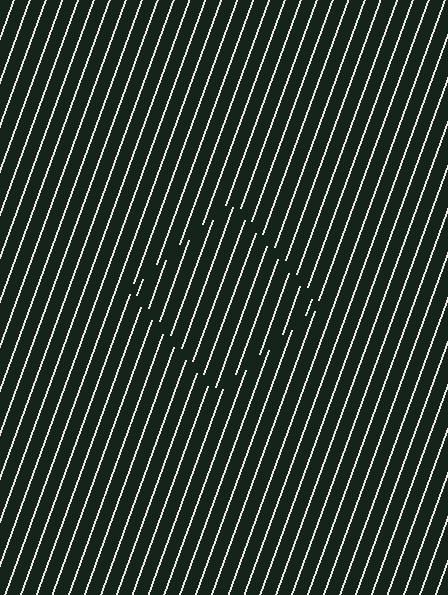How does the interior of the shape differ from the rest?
The interior of the shape contains the same grating, shifted by half a period — the contour is defined by the phase discontinuity where line-ends from the inner and outer gratings abut.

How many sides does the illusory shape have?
4 sides — the line-ends trace a square.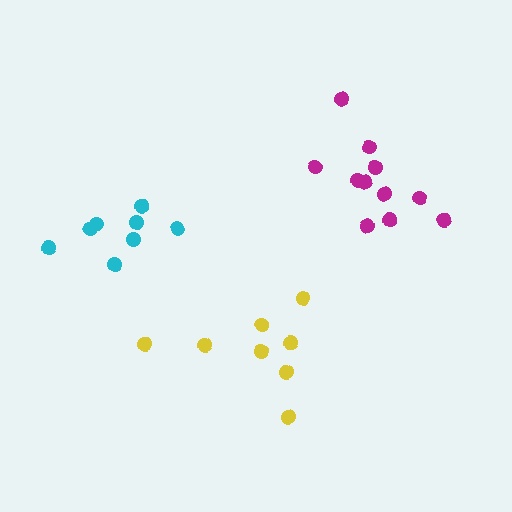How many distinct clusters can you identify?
There are 3 distinct clusters.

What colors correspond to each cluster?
The clusters are colored: yellow, cyan, magenta.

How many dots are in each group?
Group 1: 8 dots, Group 2: 9 dots, Group 3: 11 dots (28 total).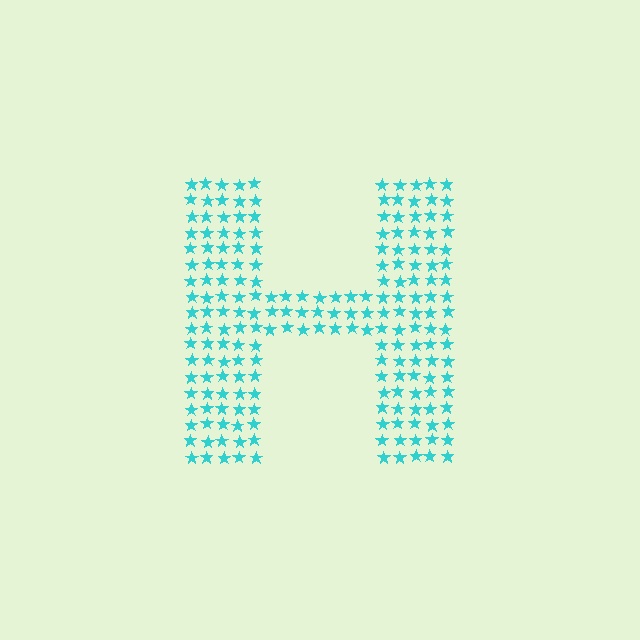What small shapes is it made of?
It is made of small stars.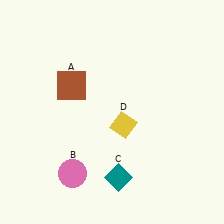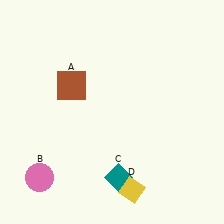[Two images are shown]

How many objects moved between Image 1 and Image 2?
2 objects moved between the two images.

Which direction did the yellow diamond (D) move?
The yellow diamond (D) moved down.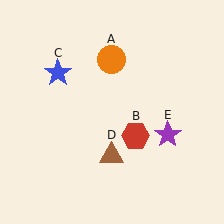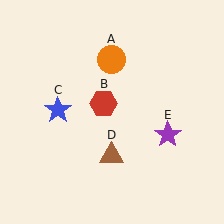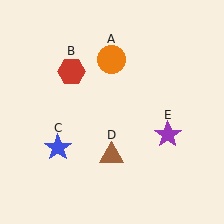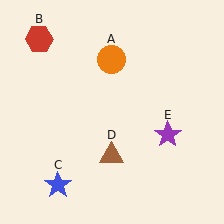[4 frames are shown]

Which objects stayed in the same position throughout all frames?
Orange circle (object A) and brown triangle (object D) and purple star (object E) remained stationary.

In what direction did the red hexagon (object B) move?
The red hexagon (object B) moved up and to the left.